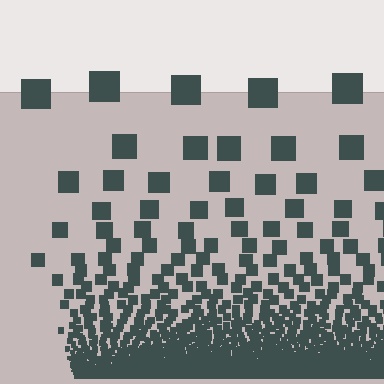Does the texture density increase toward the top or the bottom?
Density increases toward the bottom.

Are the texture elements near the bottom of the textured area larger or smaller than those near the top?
Smaller. The gradient is inverted — elements near the bottom are smaller and denser.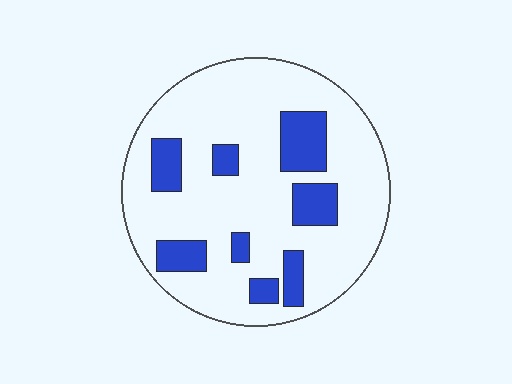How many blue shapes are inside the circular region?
8.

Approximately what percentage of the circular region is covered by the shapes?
Approximately 20%.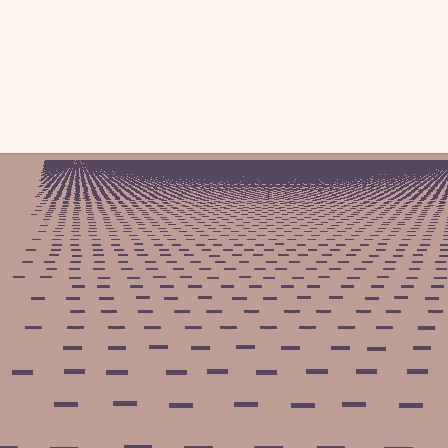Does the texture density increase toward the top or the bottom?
Density increases toward the top.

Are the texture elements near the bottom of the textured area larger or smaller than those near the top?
Larger. Near the bottom, elements are closer to the viewer and appear at a bigger on-screen size.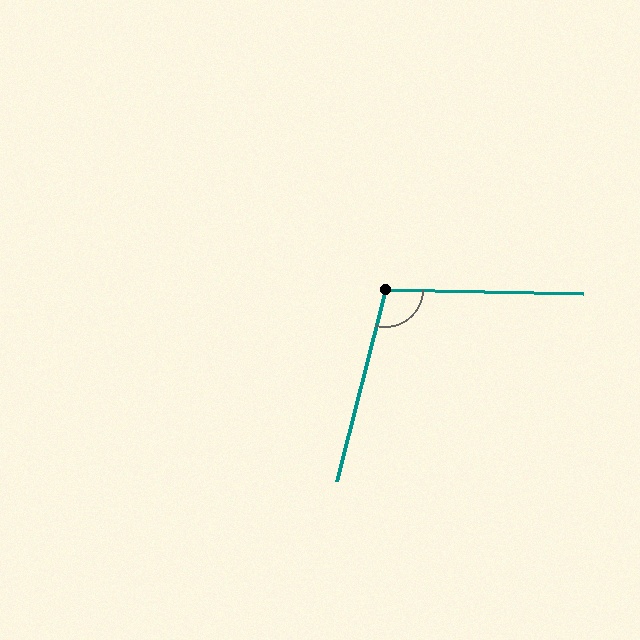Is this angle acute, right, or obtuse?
It is obtuse.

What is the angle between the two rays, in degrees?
Approximately 103 degrees.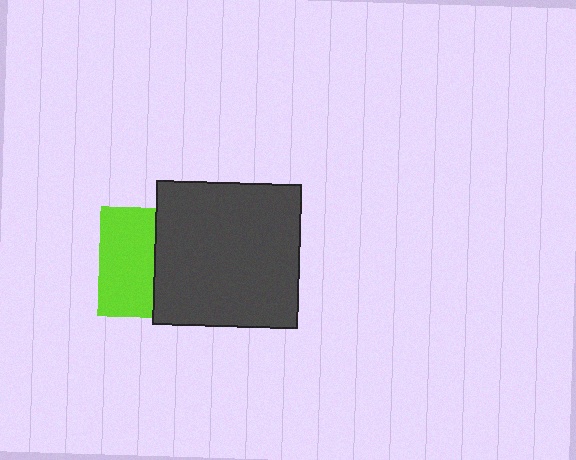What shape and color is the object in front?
The object in front is a dark gray square.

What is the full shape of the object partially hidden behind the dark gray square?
The partially hidden object is a lime square.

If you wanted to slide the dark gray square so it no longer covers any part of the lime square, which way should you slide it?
Slide it right — that is the most direct way to separate the two shapes.